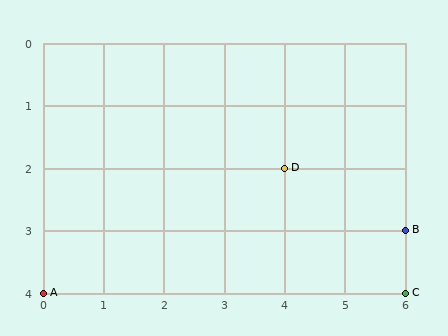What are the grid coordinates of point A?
Point A is at grid coordinates (0, 4).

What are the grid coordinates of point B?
Point B is at grid coordinates (6, 3).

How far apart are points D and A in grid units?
Points D and A are 4 columns and 2 rows apart (about 4.5 grid units diagonally).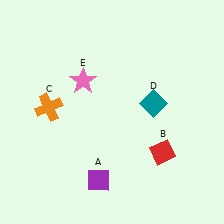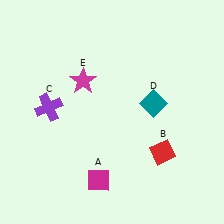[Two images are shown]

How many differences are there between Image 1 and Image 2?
There are 3 differences between the two images.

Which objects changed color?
A changed from purple to magenta. C changed from orange to purple. E changed from pink to magenta.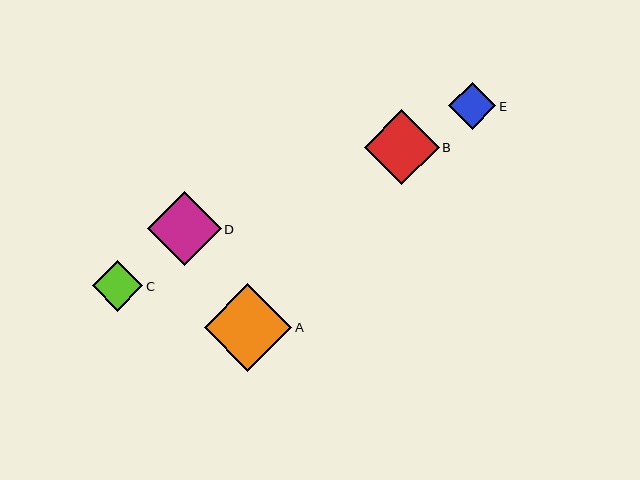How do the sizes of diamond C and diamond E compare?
Diamond C and diamond E are approximately the same size.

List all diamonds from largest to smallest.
From largest to smallest: A, B, D, C, E.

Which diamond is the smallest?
Diamond E is the smallest with a size of approximately 47 pixels.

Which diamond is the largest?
Diamond A is the largest with a size of approximately 87 pixels.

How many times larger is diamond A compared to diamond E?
Diamond A is approximately 1.9 times the size of diamond E.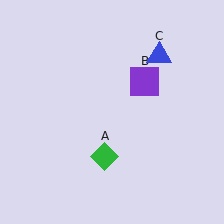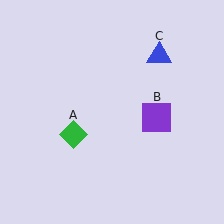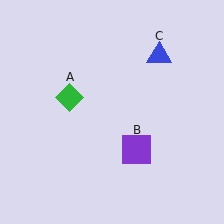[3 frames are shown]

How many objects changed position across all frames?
2 objects changed position: green diamond (object A), purple square (object B).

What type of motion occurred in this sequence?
The green diamond (object A), purple square (object B) rotated clockwise around the center of the scene.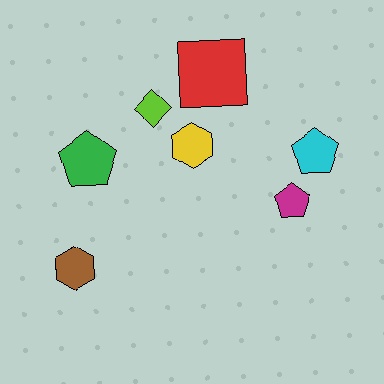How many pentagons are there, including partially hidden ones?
There are 3 pentagons.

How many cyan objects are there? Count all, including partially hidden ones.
There is 1 cyan object.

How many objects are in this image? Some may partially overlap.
There are 7 objects.